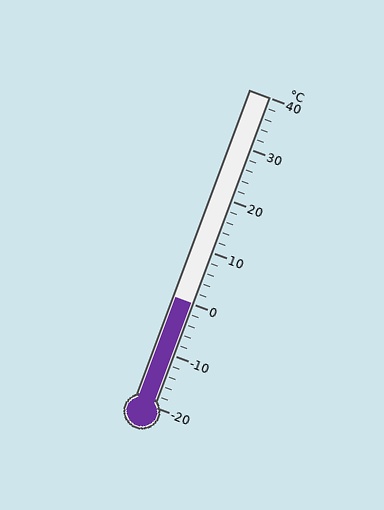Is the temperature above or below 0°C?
The temperature is at 0°C.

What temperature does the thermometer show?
The thermometer shows approximately 0°C.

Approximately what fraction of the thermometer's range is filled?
The thermometer is filled to approximately 35% of its range.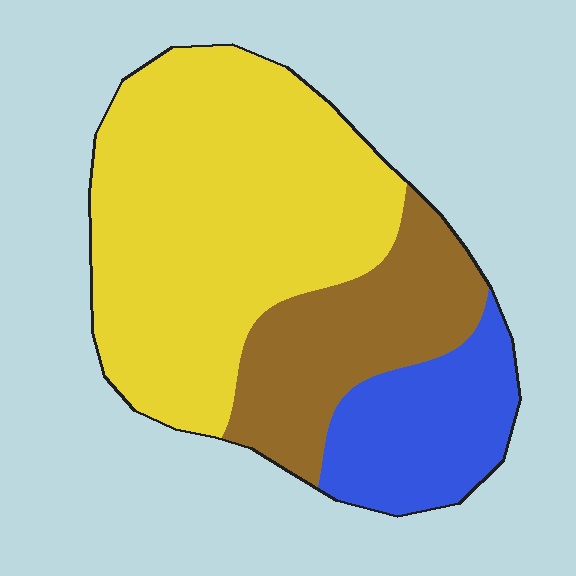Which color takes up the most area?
Yellow, at roughly 55%.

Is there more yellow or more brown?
Yellow.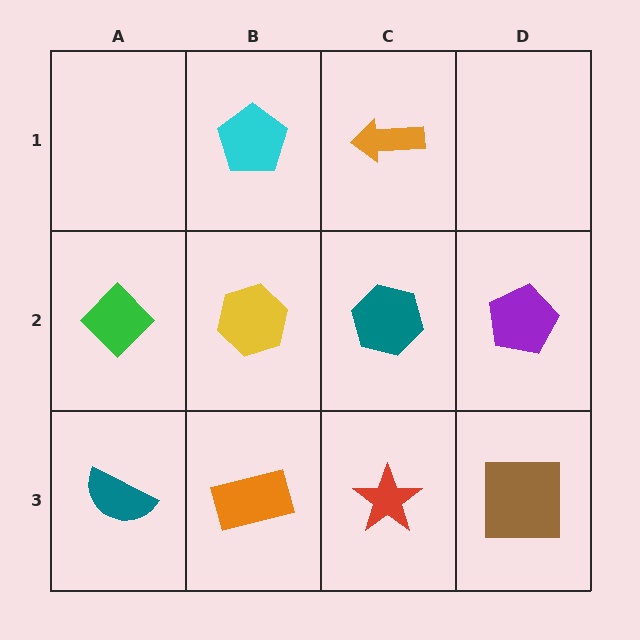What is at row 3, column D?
A brown square.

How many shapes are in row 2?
4 shapes.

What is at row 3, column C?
A red star.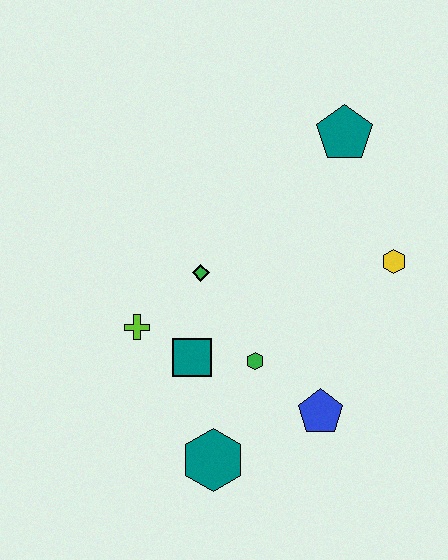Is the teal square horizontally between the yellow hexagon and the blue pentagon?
No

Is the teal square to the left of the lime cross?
No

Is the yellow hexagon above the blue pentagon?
Yes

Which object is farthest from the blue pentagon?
The teal pentagon is farthest from the blue pentagon.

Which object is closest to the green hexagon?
The teal square is closest to the green hexagon.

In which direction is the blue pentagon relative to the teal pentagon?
The blue pentagon is below the teal pentagon.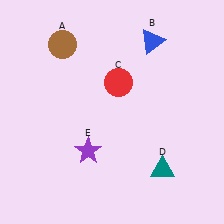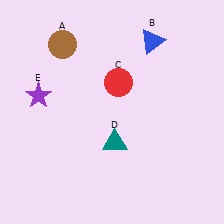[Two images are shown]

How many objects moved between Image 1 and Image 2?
2 objects moved between the two images.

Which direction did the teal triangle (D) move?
The teal triangle (D) moved left.